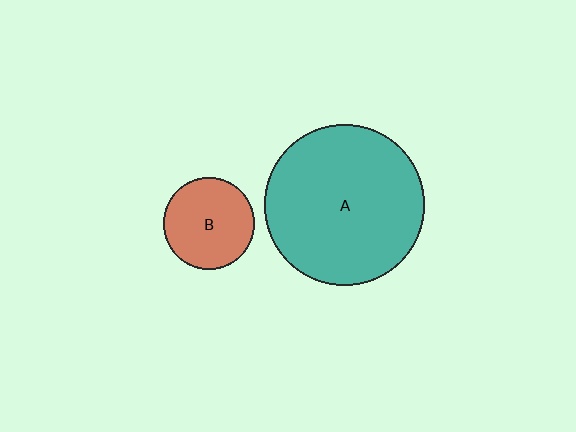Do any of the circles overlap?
No, none of the circles overlap.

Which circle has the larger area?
Circle A (teal).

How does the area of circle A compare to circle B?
Approximately 3.1 times.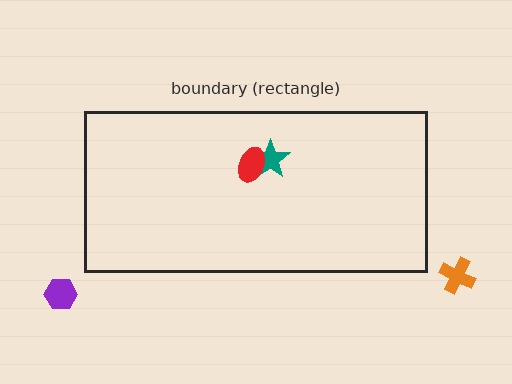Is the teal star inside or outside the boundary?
Inside.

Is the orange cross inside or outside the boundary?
Outside.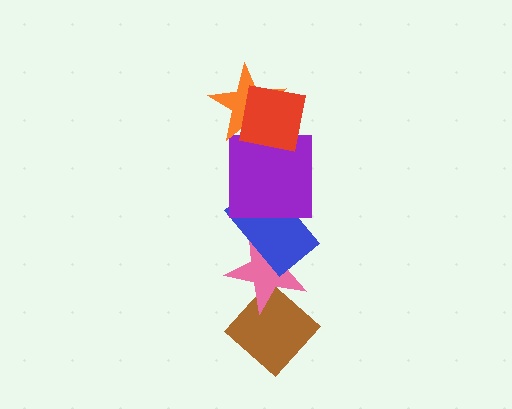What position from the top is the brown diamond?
The brown diamond is 6th from the top.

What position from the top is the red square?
The red square is 1st from the top.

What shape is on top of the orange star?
The red square is on top of the orange star.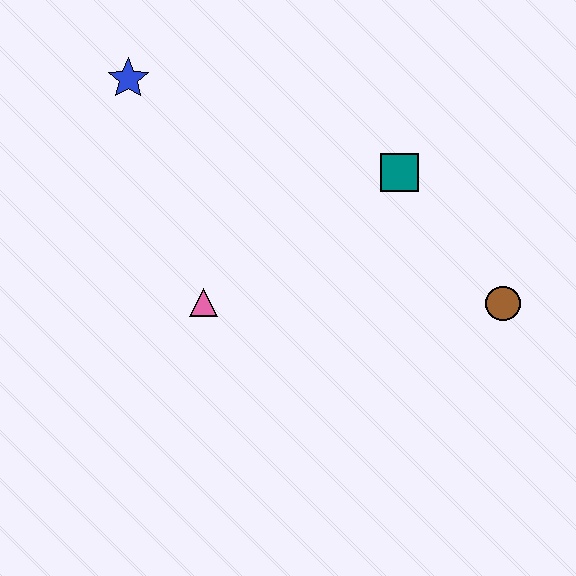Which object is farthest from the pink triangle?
The brown circle is farthest from the pink triangle.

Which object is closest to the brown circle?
The teal square is closest to the brown circle.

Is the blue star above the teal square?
Yes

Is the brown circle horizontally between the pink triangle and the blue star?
No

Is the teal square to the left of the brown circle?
Yes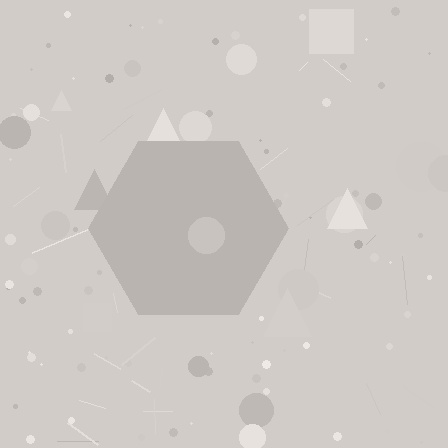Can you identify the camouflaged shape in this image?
The camouflaged shape is a hexagon.